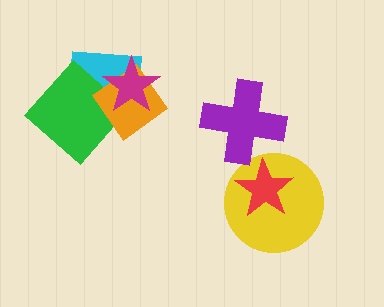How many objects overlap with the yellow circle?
1 object overlaps with the yellow circle.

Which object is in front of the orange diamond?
The magenta star is in front of the orange diamond.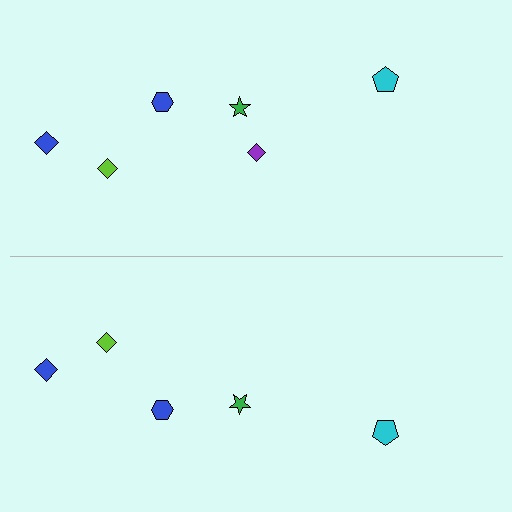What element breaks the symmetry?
A purple diamond is missing from the bottom side.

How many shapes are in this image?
There are 11 shapes in this image.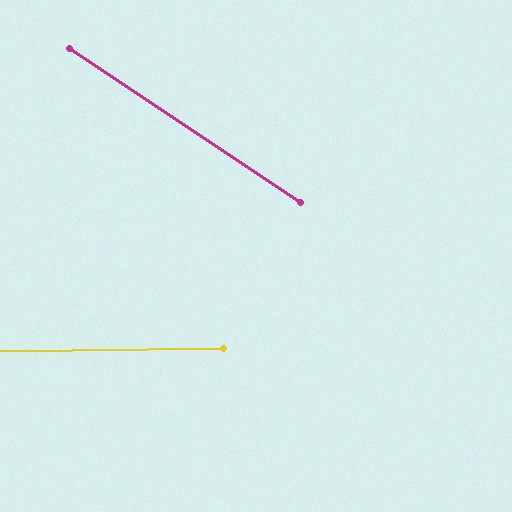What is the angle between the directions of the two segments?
Approximately 35 degrees.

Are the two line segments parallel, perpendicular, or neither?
Neither parallel nor perpendicular — they differ by about 35°.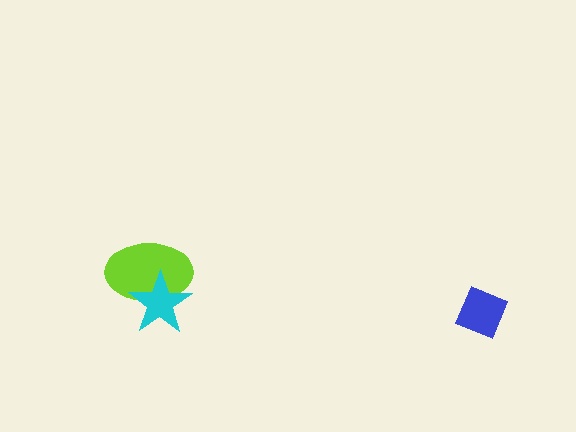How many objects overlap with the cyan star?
1 object overlaps with the cyan star.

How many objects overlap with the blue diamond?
0 objects overlap with the blue diamond.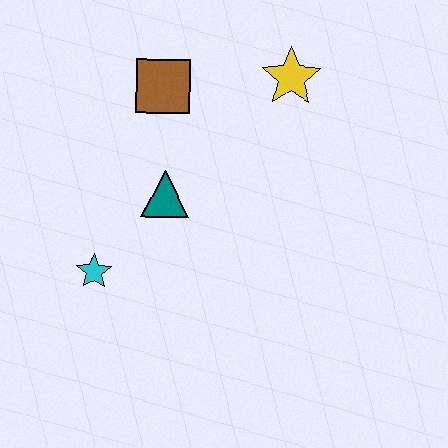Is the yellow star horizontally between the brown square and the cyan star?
No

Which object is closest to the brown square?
The teal triangle is closest to the brown square.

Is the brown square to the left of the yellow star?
Yes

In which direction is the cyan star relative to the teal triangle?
The cyan star is below the teal triangle.